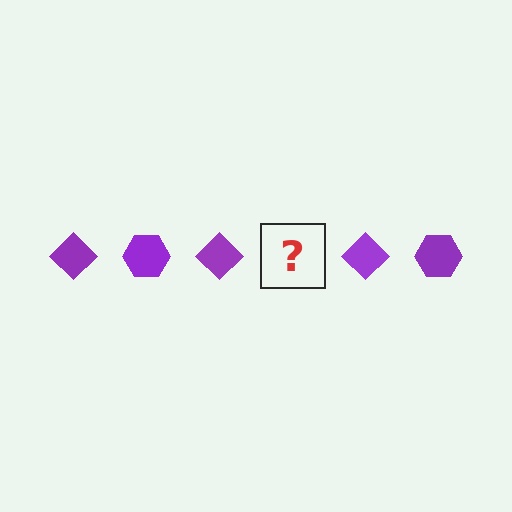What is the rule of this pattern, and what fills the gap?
The rule is that the pattern cycles through diamond, hexagon shapes in purple. The gap should be filled with a purple hexagon.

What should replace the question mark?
The question mark should be replaced with a purple hexagon.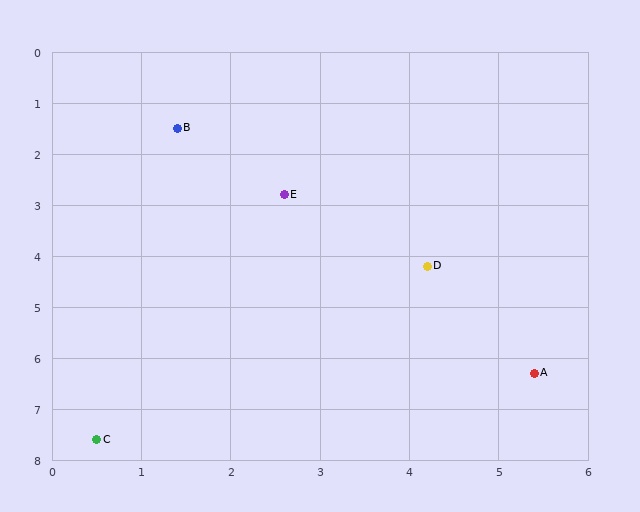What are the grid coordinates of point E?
Point E is at approximately (2.6, 2.8).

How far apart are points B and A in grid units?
Points B and A are about 6.2 grid units apart.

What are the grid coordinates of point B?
Point B is at approximately (1.4, 1.5).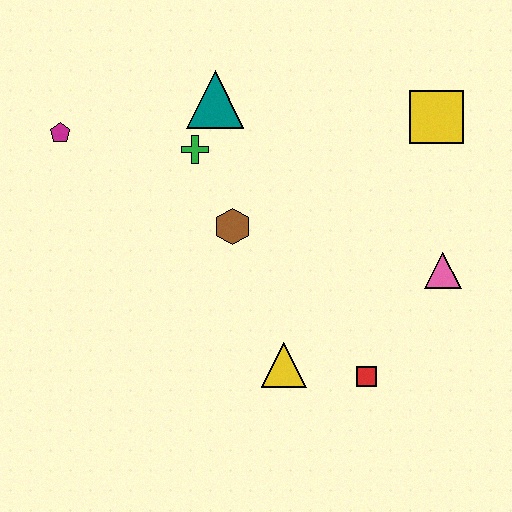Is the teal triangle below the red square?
No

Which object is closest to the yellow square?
The pink triangle is closest to the yellow square.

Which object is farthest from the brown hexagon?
The yellow square is farthest from the brown hexagon.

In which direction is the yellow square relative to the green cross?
The yellow square is to the right of the green cross.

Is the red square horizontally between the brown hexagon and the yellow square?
Yes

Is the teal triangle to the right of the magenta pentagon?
Yes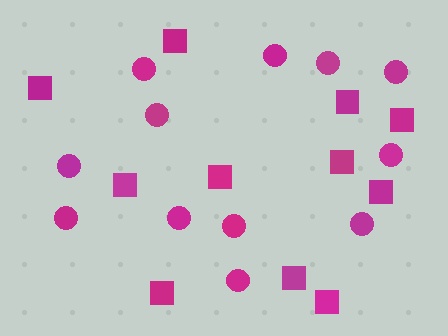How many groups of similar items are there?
There are 2 groups: one group of circles (12) and one group of squares (11).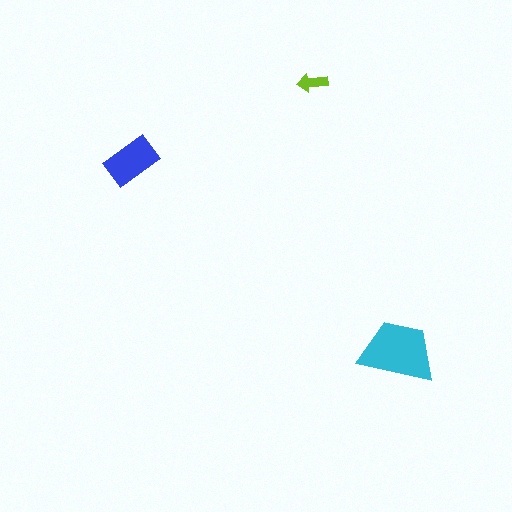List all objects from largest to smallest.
The cyan trapezoid, the blue rectangle, the lime arrow.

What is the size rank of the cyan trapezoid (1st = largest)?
1st.